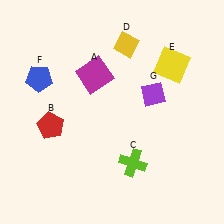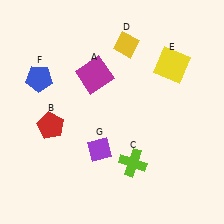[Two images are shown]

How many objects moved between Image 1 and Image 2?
1 object moved between the two images.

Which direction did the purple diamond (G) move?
The purple diamond (G) moved down.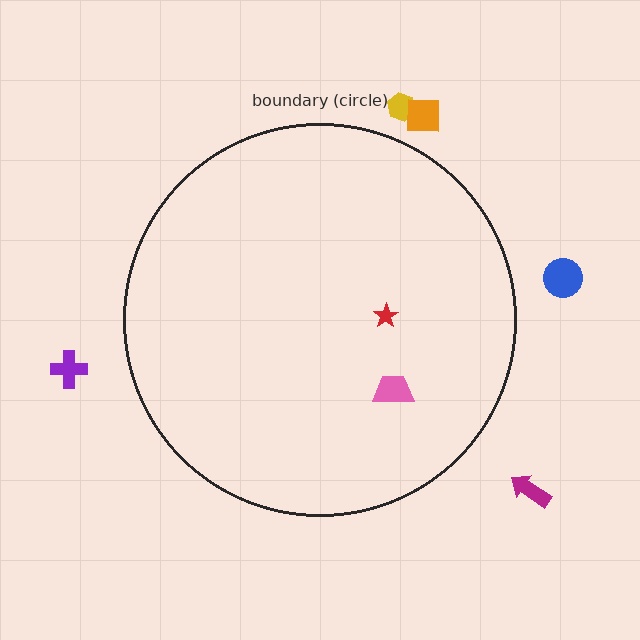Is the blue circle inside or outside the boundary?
Outside.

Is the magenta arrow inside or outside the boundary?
Outside.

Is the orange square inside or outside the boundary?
Outside.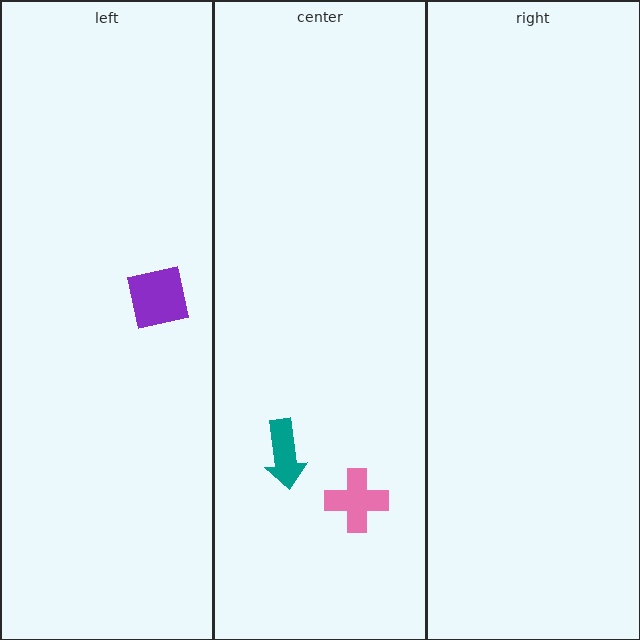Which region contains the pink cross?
The center region.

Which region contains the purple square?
The left region.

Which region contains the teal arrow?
The center region.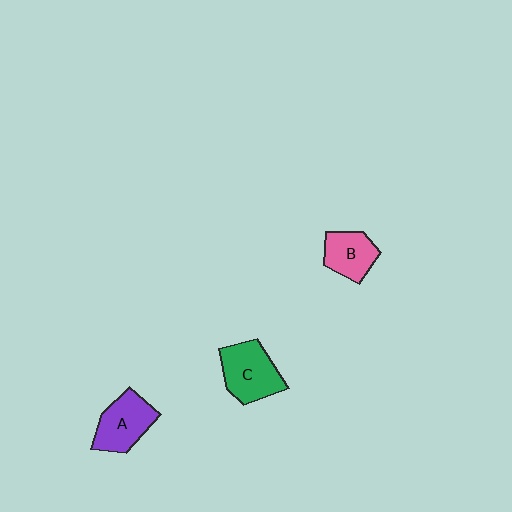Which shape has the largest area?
Shape C (green).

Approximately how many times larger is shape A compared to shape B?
Approximately 1.2 times.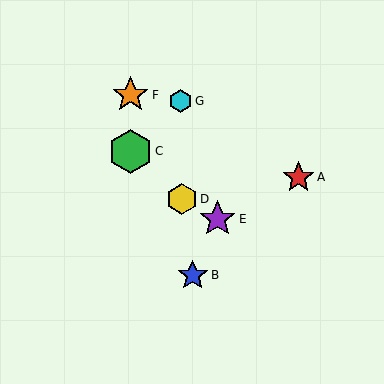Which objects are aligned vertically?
Objects C, F are aligned vertically.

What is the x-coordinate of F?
Object F is at x≈131.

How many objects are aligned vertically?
2 objects (C, F) are aligned vertically.